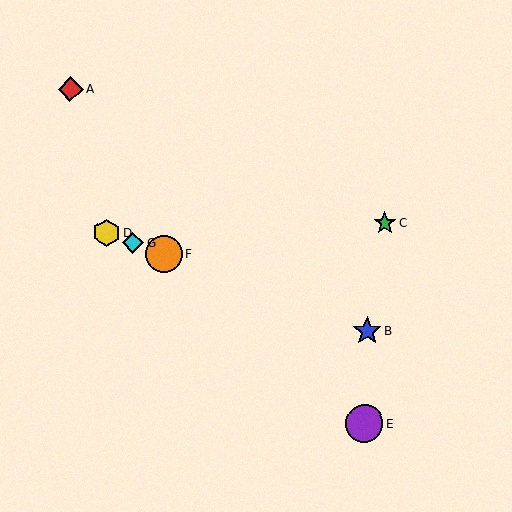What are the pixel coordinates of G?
Object G is at (133, 243).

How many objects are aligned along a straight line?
4 objects (B, D, F, G) are aligned along a straight line.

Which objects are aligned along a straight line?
Objects B, D, F, G are aligned along a straight line.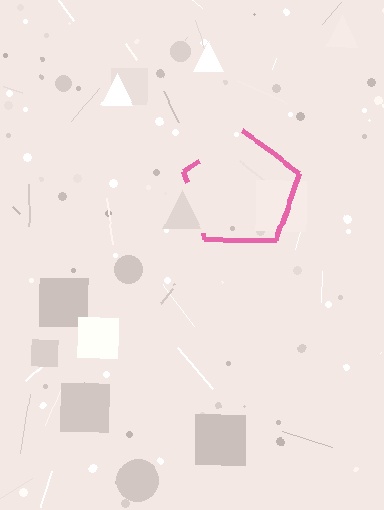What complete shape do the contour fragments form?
The contour fragments form a pentagon.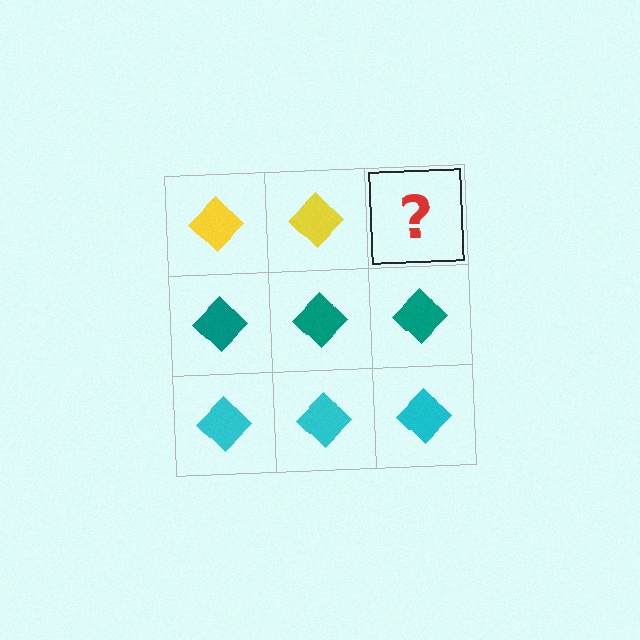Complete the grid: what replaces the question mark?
The question mark should be replaced with a yellow diamond.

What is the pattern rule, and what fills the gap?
The rule is that each row has a consistent color. The gap should be filled with a yellow diamond.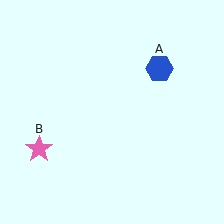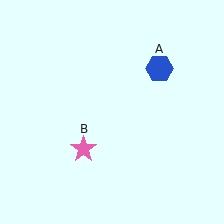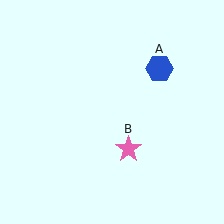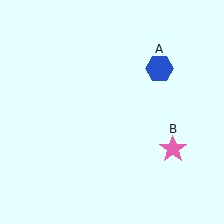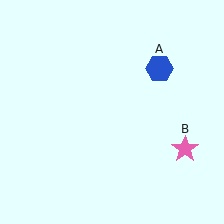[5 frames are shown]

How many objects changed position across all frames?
1 object changed position: pink star (object B).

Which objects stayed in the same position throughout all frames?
Blue hexagon (object A) remained stationary.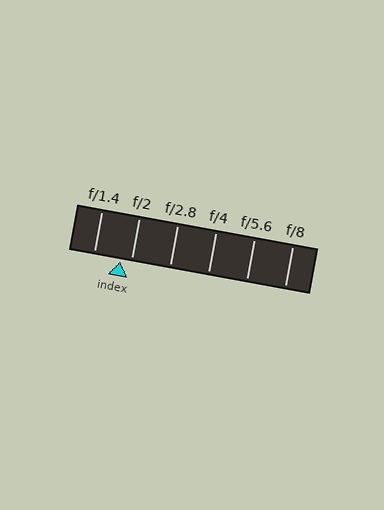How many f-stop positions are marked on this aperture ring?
There are 6 f-stop positions marked.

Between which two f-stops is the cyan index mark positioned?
The index mark is between f/1.4 and f/2.